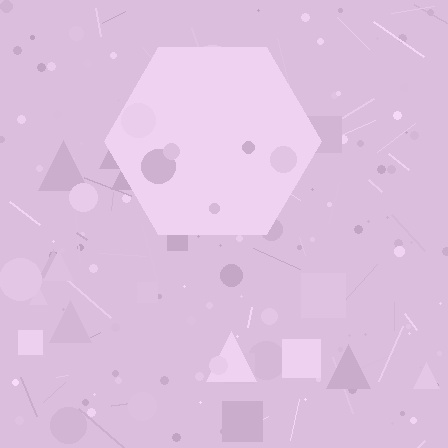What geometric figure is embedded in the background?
A hexagon is embedded in the background.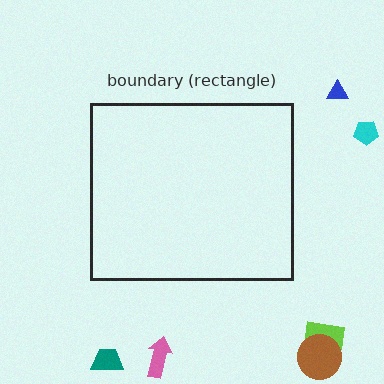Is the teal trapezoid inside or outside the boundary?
Outside.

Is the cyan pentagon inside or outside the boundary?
Outside.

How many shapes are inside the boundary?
0 inside, 6 outside.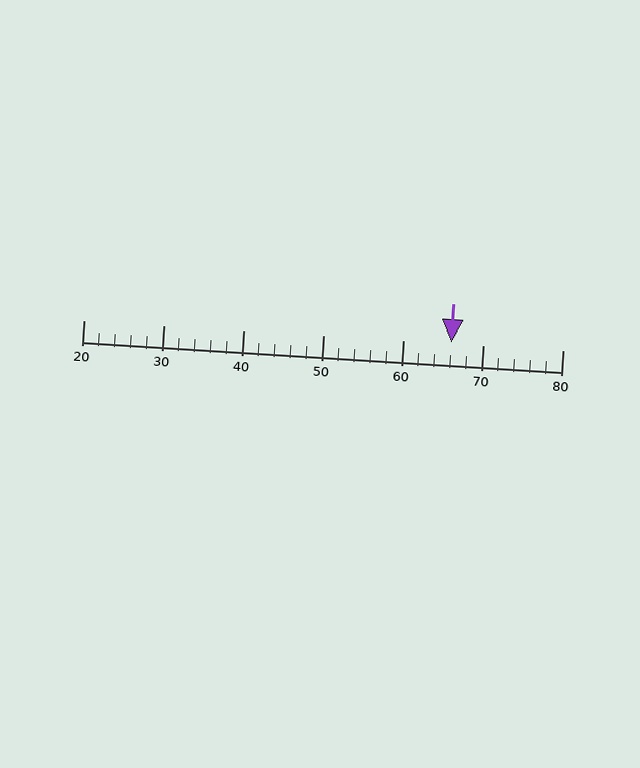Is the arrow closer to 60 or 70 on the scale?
The arrow is closer to 70.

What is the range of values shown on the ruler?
The ruler shows values from 20 to 80.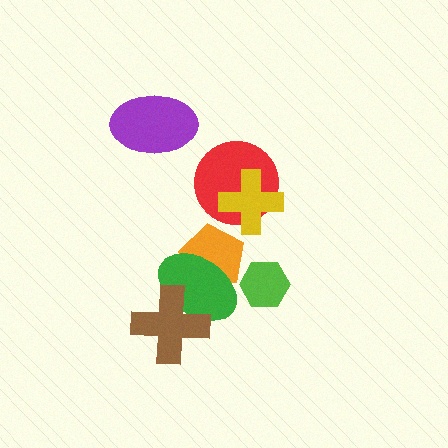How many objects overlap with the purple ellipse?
0 objects overlap with the purple ellipse.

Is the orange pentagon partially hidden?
Yes, it is partially covered by another shape.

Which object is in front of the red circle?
The yellow cross is in front of the red circle.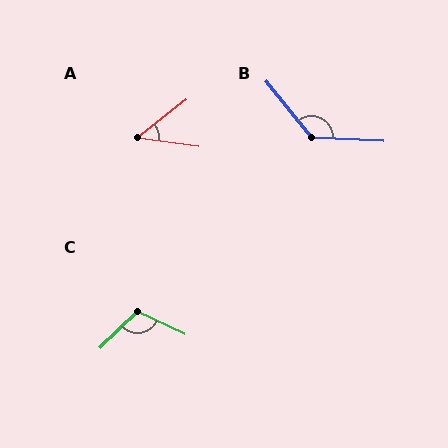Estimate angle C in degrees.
Approximately 111 degrees.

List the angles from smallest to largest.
A (46°), C (111°), B (131°).